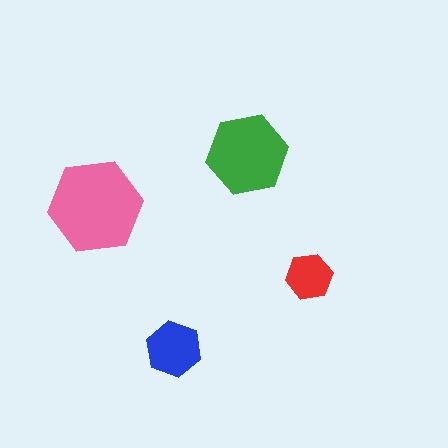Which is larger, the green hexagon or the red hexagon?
The green one.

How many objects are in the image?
There are 4 objects in the image.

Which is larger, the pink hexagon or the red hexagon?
The pink one.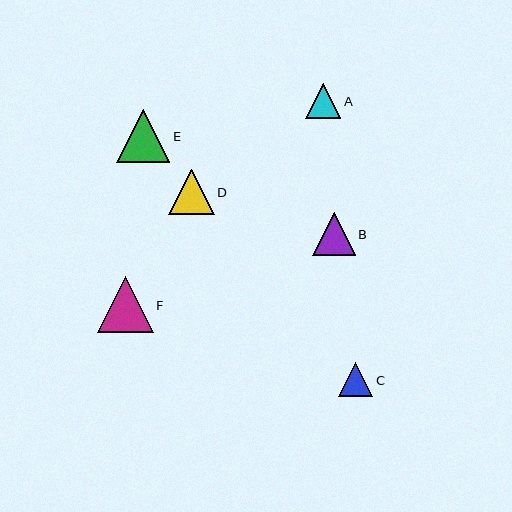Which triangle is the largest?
Triangle F is the largest with a size of approximately 56 pixels.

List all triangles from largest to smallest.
From largest to smallest: F, E, D, B, A, C.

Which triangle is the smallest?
Triangle C is the smallest with a size of approximately 34 pixels.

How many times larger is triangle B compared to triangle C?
Triangle B is approximately 1.3 times the size of triangle C.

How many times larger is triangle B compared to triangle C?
Triangle B is approximately 1.3 times the size of triangle C.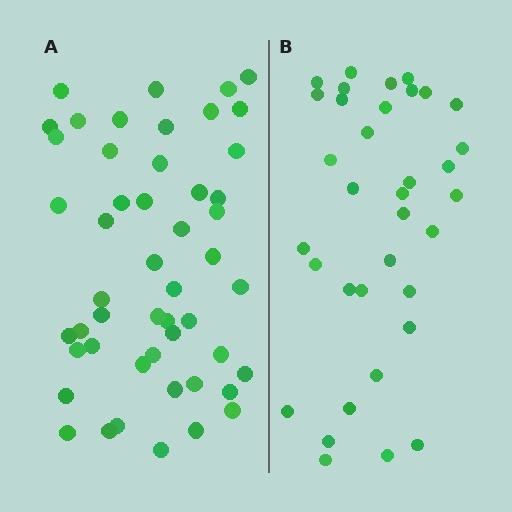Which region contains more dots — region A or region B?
Region A (the left region) has more dots.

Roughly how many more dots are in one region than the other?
Region A has approximately 15 more dots than region B.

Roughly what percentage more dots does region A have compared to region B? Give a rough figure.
About 45% more.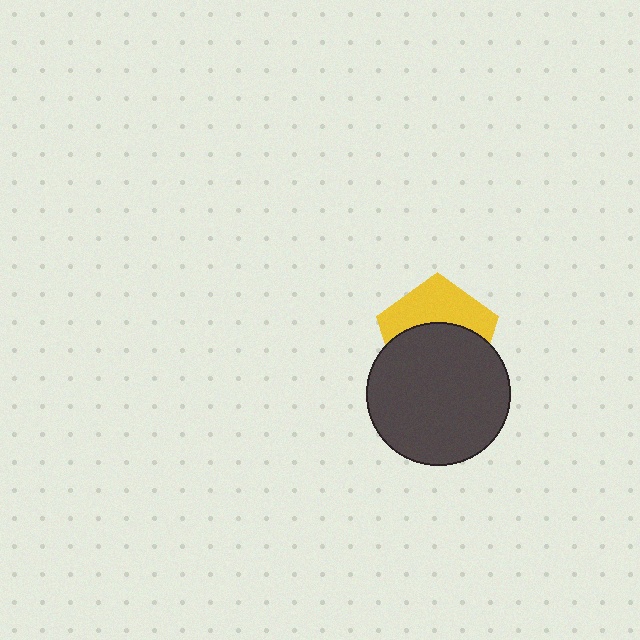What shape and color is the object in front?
The object in front is a dark gray circle.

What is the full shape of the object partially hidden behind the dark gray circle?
The partially hidden object is a yellow pentagon.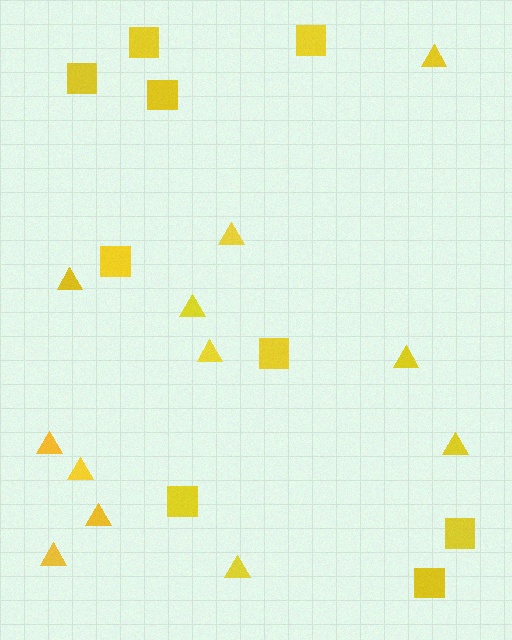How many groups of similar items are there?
There are 2 groups: one group of triangles (12) and one group of squares (9).